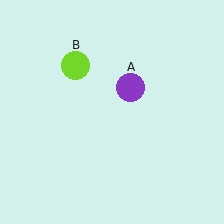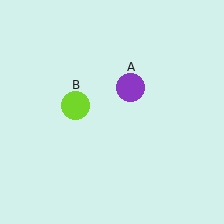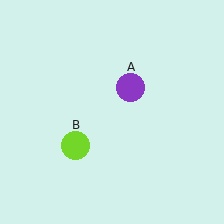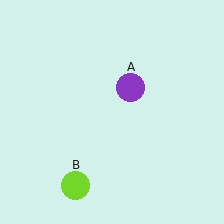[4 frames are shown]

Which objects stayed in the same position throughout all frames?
Purple circle (object A) remained stationary.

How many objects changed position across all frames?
1 object changed position: lime circle (object B).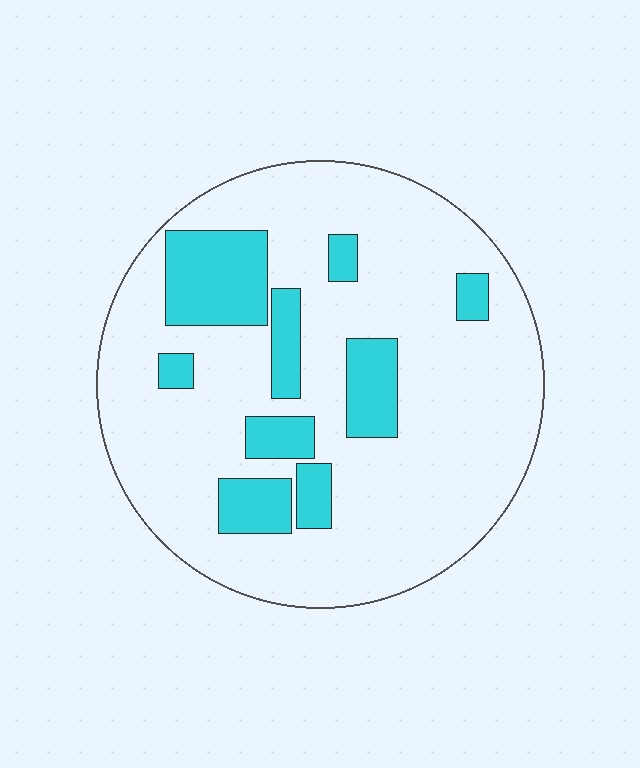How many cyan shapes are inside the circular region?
9.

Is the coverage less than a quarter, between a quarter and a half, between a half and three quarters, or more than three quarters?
Less than a quarter.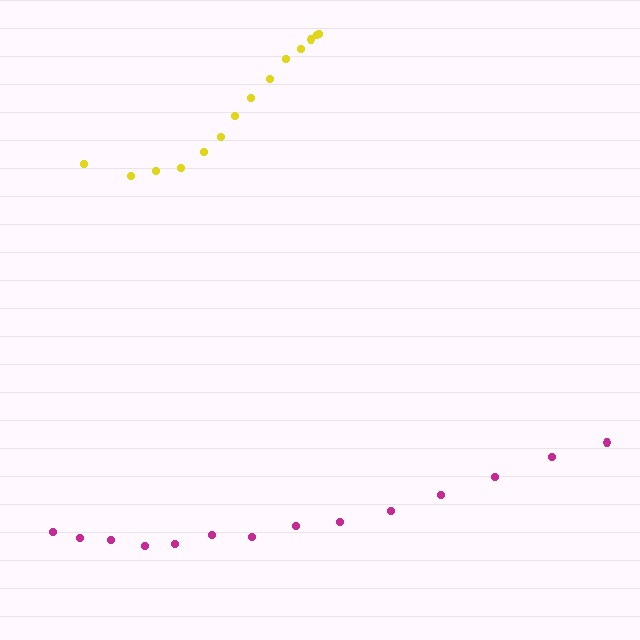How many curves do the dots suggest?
There are 2 distinct paths.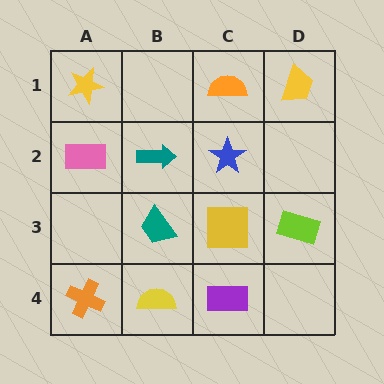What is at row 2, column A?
A pink rectangle.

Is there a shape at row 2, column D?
No, that cell is empty.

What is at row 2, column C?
A blue star.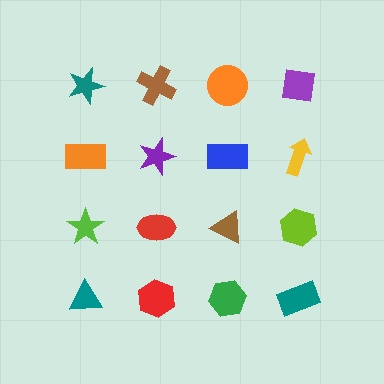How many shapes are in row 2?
4 shapes.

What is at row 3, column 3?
A brown triangle.